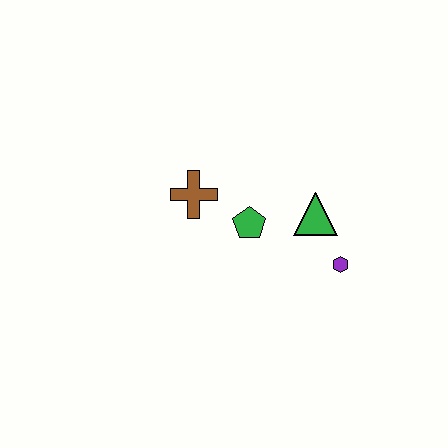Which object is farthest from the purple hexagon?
The brown cross is farthest from the purple hexagon.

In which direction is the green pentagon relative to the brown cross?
The green pentagon is to the right of the brown cross.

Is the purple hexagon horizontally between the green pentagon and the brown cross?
No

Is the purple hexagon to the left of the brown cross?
No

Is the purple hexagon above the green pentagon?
No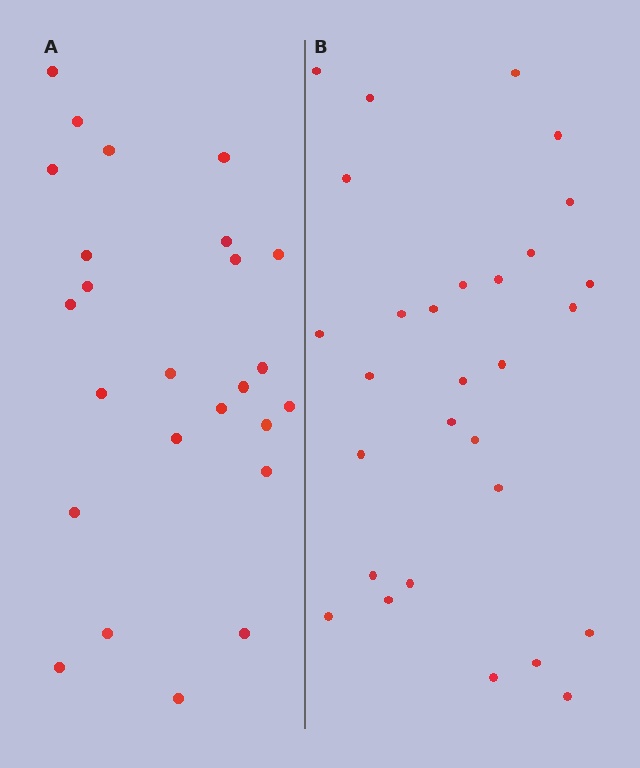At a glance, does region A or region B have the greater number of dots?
Region B (the right region) has more dots.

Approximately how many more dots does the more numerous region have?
Region B has about 4 more dots than region A.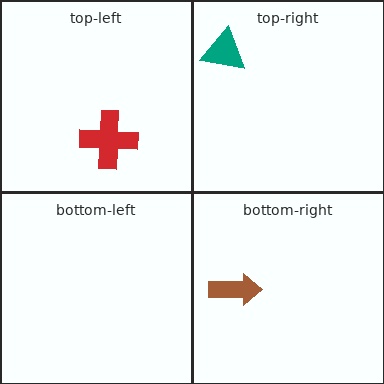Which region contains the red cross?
The top-left region.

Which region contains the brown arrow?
The bottom-right region.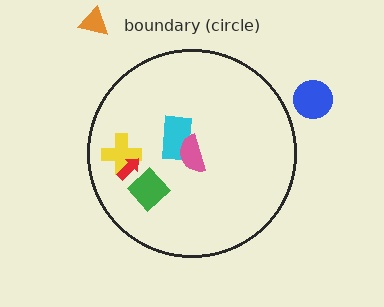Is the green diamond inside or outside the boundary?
Inside.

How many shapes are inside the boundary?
5 inside, 2 outside.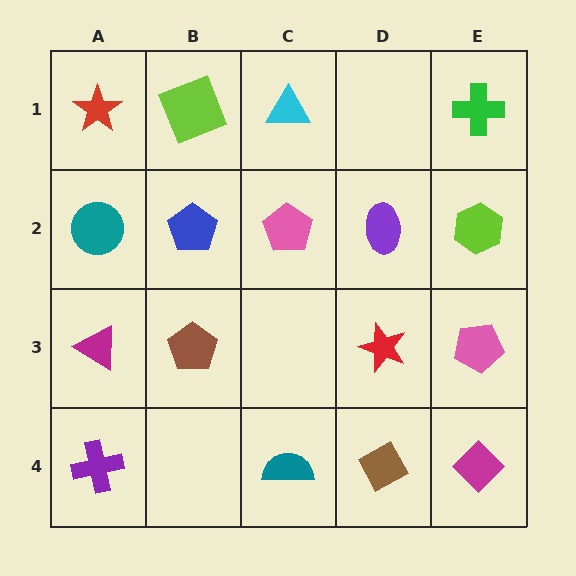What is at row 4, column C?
A teal semicircle.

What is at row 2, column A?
A teal circle.